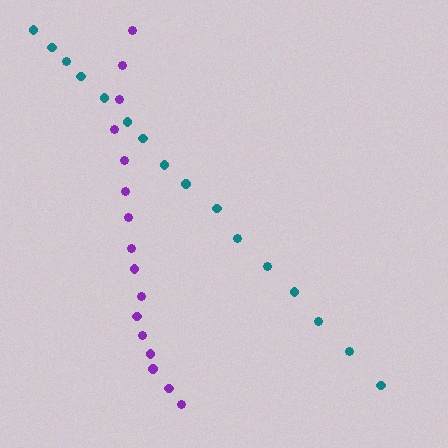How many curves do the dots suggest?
There are 2 distinct paths.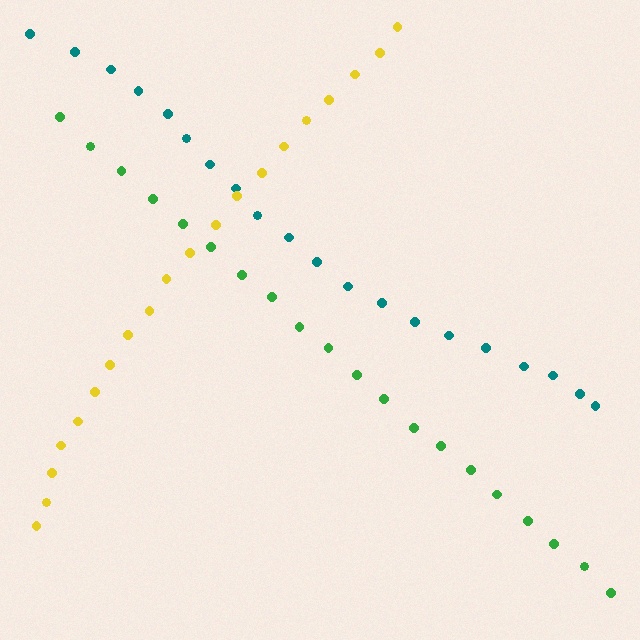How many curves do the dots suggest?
There are 3 distinct paths.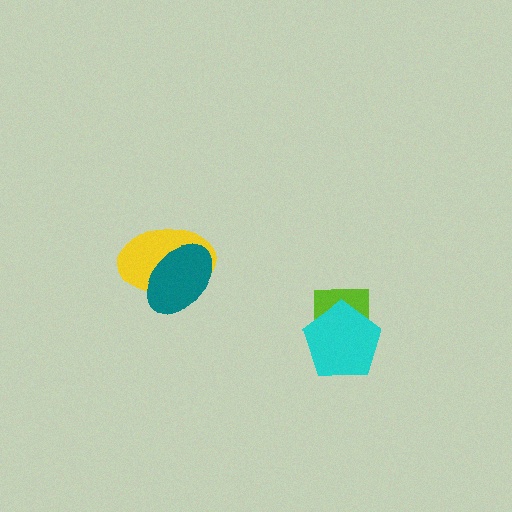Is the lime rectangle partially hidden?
Yes, it is partially covered by another shape.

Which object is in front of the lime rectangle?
The cyan pentagon is in front of the lime rectangle.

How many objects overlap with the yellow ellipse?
1 object overlaps with the yellow ellipse.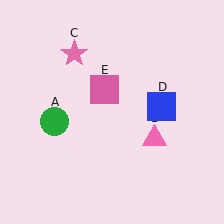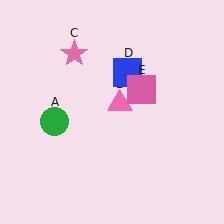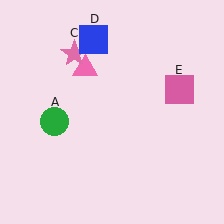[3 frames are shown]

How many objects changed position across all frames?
3 objects changed position: pink triangle (object B), blue square (object D), pink square (object E).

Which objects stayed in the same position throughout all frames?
Green circle (object A) and pink star (object C) remained stationary.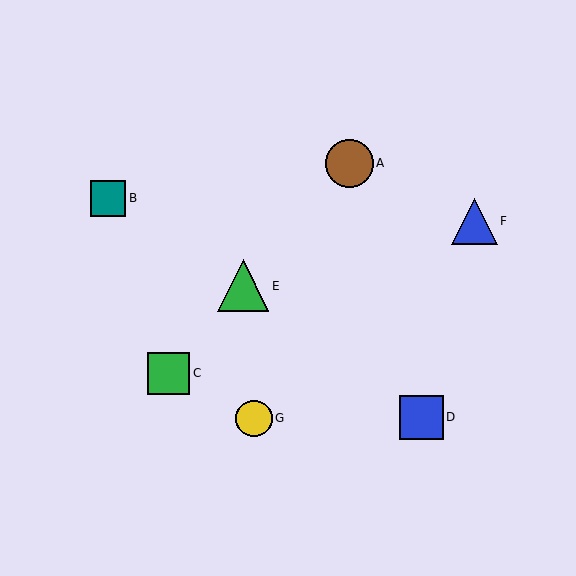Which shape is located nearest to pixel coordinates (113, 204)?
The teal square (labeled B) at (108, 198) is nearest to that location.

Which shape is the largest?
The green triangle (labeled E) is the largest.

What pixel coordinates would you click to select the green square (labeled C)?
Click at (169, 373) to select the green square C.